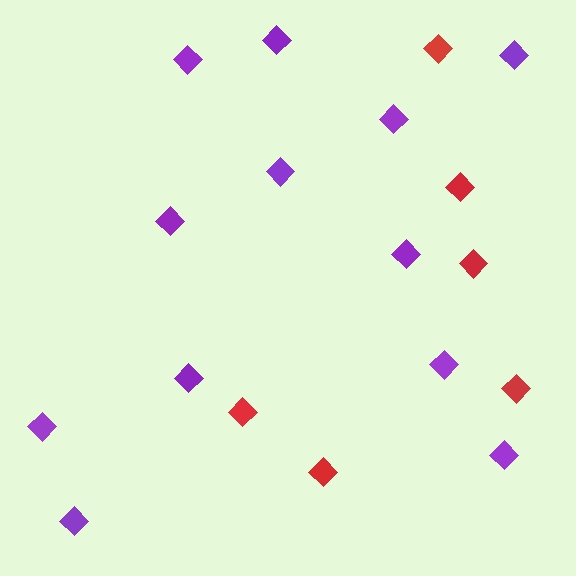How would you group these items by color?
There are 2 groups: one group of purple diamonds (12) and one group of red diamonds (6).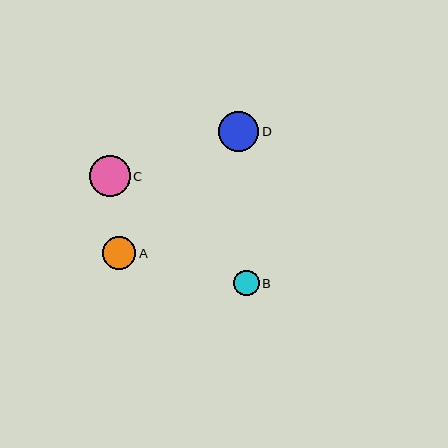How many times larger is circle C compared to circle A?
Circle C is approximately 1.2 times the size of circle A.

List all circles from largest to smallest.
From largest to smallest: C, D, A, B.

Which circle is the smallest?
Circle B is the smallest with a size of approximately 25 pixels.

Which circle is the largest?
Circle C is the largest with a size of approximately 41 pixels.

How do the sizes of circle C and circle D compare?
Circle C and circle D are approximately the same size.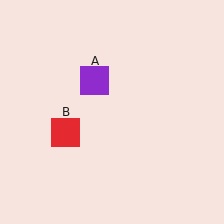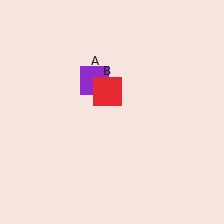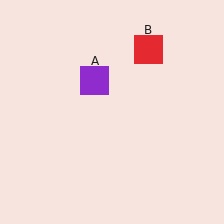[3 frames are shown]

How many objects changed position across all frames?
1 object changed position: red square (object B).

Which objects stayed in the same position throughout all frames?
Purple square (object A) remained stationary.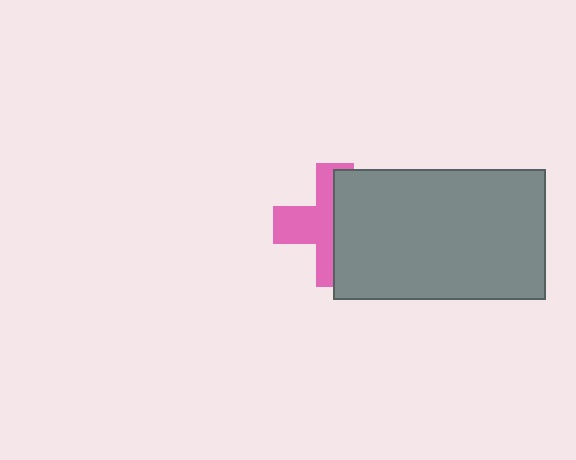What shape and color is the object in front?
The object in front is a gray rectangle.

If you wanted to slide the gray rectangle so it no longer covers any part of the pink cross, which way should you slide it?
Slide it right — that is the most direct way to separate the two shapes.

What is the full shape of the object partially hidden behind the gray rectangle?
The partially hidden object is a pink cross.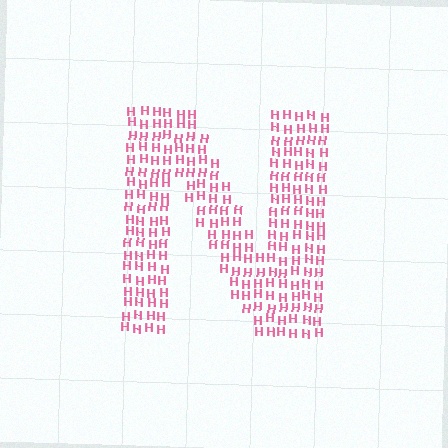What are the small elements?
The small elements are letter H's.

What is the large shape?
The large shape is the letter N.